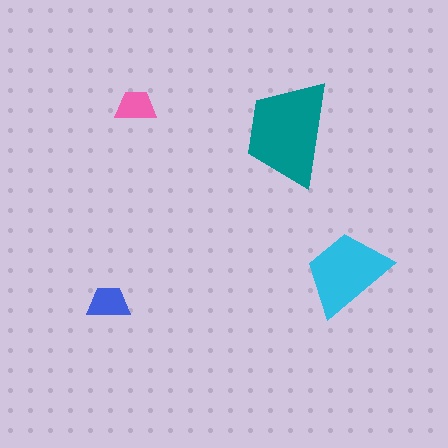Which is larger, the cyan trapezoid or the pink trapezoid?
The cyan one.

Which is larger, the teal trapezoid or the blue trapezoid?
The teal one.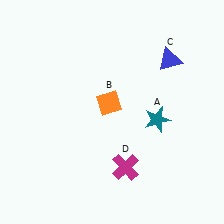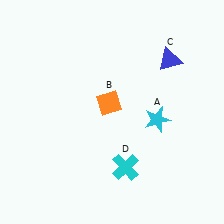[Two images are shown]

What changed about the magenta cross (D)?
In Image 1, D is magenta. In Image 2, it changed to cyan.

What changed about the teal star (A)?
In Image 1, A is teal. In Image 2, it changed to cyan.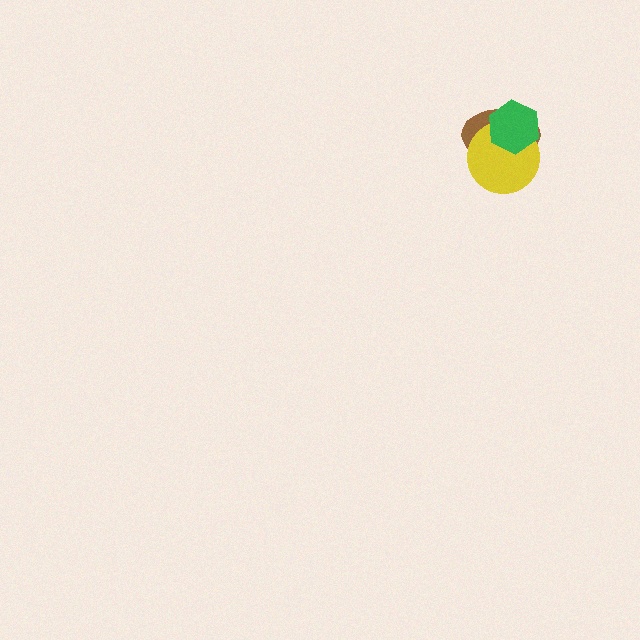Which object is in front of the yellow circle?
The green hexagon is in front of the yellow circle.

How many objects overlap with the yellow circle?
2 objects overlap with the yellow circle.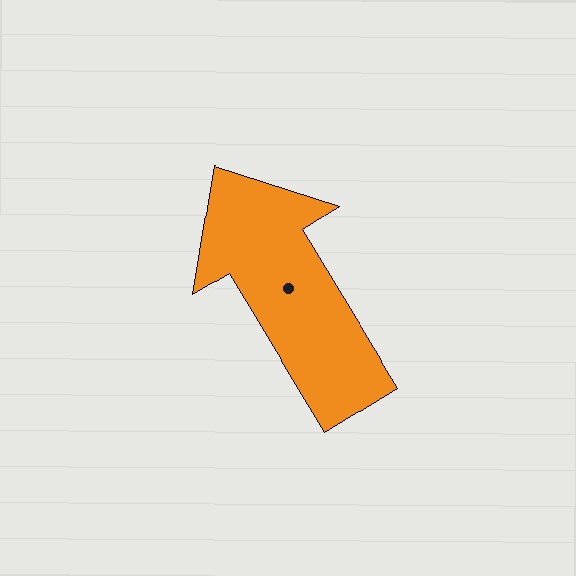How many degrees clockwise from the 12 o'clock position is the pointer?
Approximately 329 degrees.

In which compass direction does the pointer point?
Northwest.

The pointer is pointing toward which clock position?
Roughly 11 o'clock.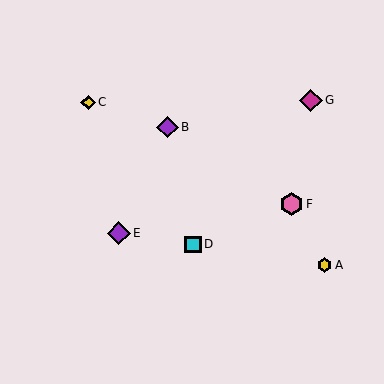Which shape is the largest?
The purple diamond (labeled E) is the largest.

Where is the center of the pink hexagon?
The center of the pink hexagon is at (291, 204).